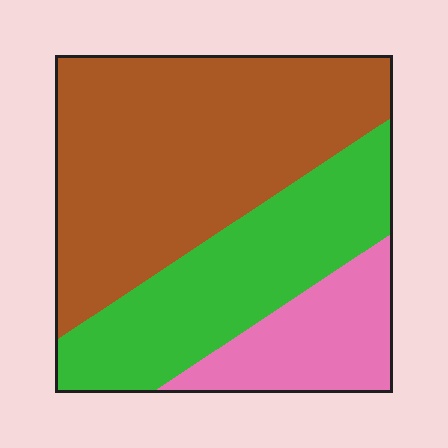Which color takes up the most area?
Brown, at roughly 50%.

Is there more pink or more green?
Green.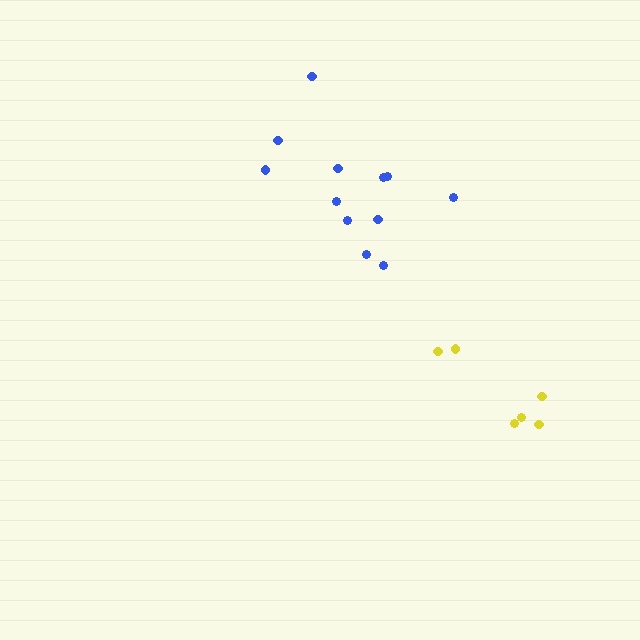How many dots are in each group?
Group 1: 6 dots, Group 2: 12 dots (18 total).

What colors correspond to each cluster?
The clusters are colored: yellow, blue.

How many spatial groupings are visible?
There are 2 spatial groupings.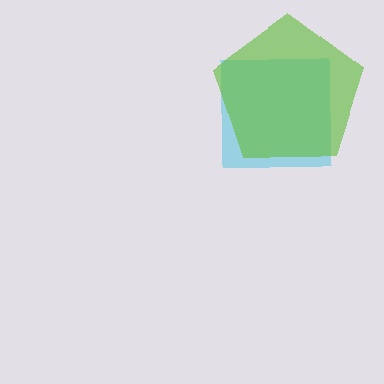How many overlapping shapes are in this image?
There are 2 overlapping shapes in the image.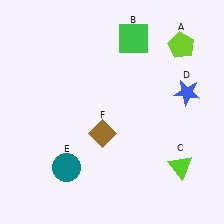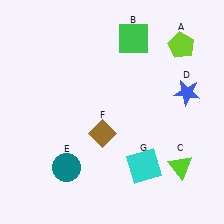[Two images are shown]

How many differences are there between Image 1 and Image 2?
There is 1 difference between the two images.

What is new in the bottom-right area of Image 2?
A cyan square (G) was added in the bottom-right area of Image 2.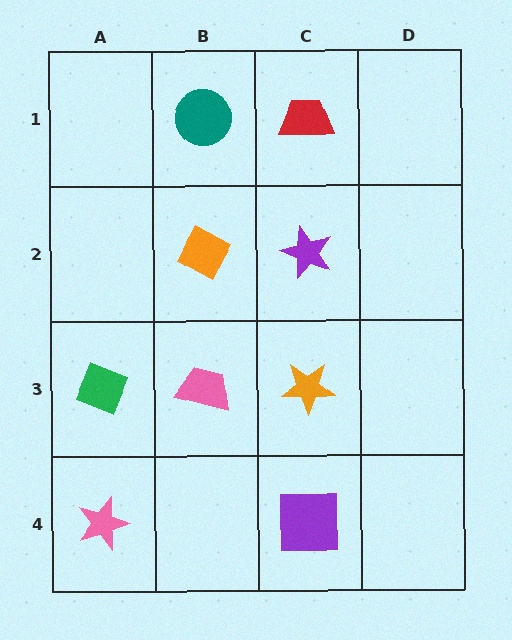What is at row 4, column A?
A pink star.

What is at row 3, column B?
A pink trapezoid.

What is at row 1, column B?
A teal circle.